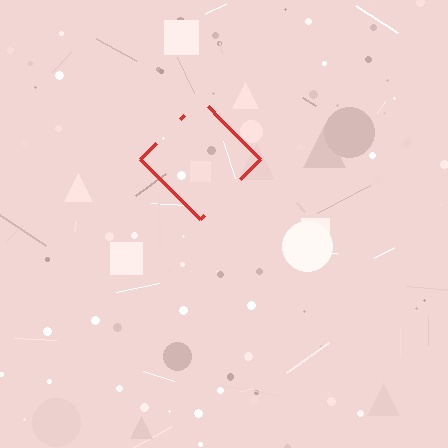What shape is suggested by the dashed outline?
The dashed outline suggests a diamond.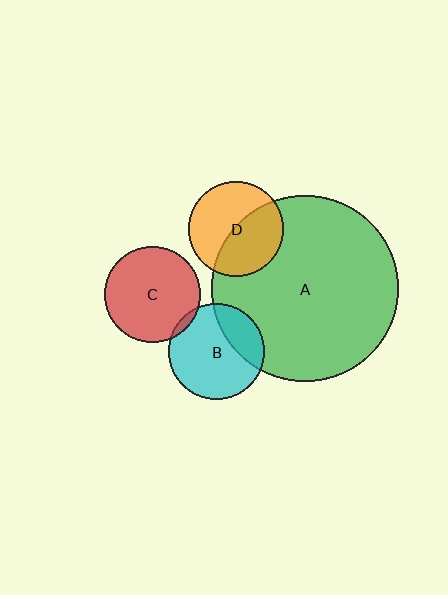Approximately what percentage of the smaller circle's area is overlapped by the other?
Approximately 5%.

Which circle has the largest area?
Circle A (green).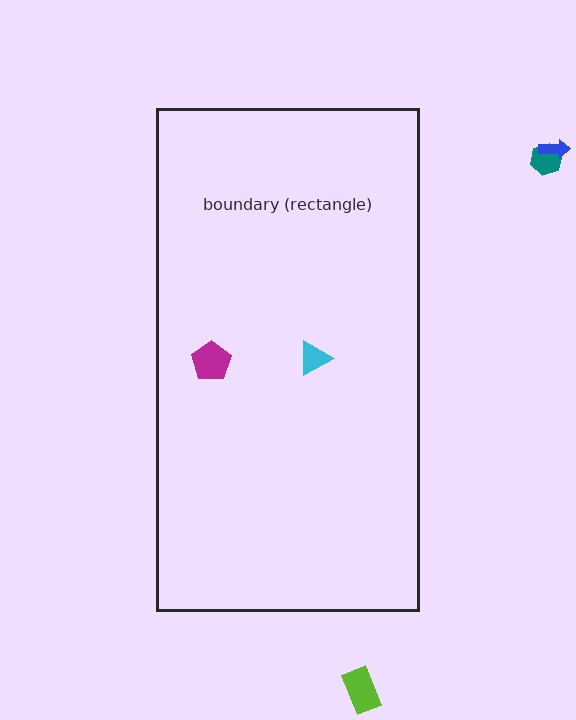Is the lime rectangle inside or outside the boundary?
Outside.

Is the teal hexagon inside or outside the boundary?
Outside.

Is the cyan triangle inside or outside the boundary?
Inside.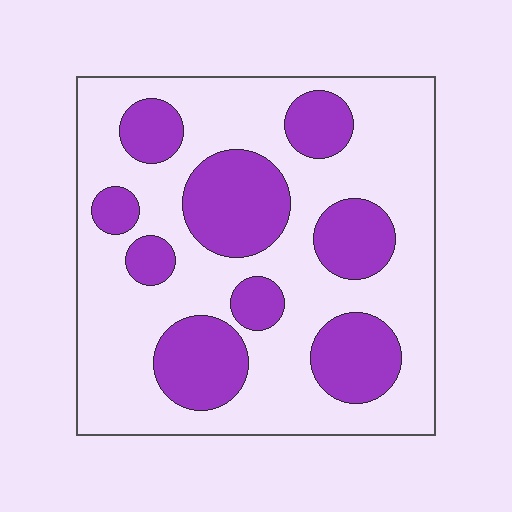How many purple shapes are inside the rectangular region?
9.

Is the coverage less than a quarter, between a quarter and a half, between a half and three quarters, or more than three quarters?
Between a quarter and a half.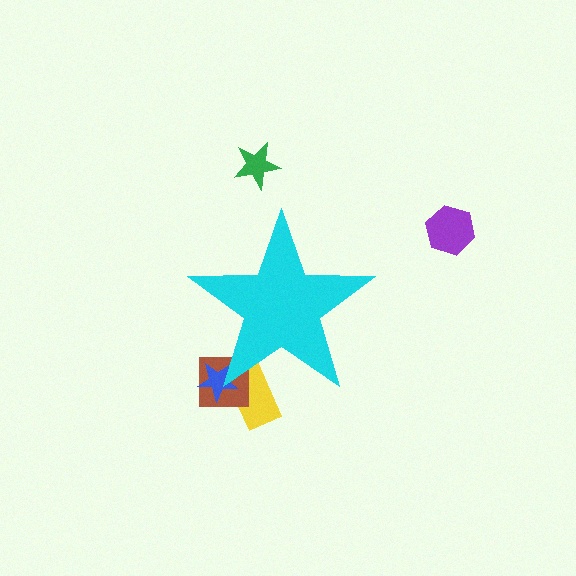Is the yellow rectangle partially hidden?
Yes, the yellow rectangle is partially hidden behind the cyan star.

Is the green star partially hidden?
No, the green star is fully visible.